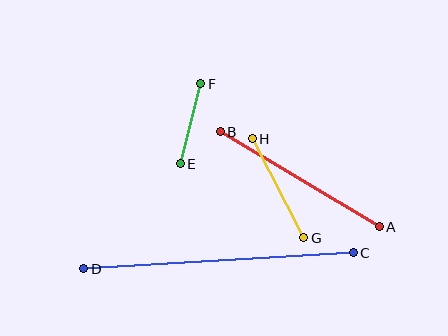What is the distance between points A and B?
The distance is approximately 185 pixels.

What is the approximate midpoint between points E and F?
The midpoint is at approximately (191, 124) pixels.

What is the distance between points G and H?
The distance is approximately 112 pixels.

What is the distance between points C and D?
The distance is approximately 270 pixels.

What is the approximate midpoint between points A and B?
The midpoint is at approximately (300, 179) pixels.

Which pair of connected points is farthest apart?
Points C and D are farthest apart.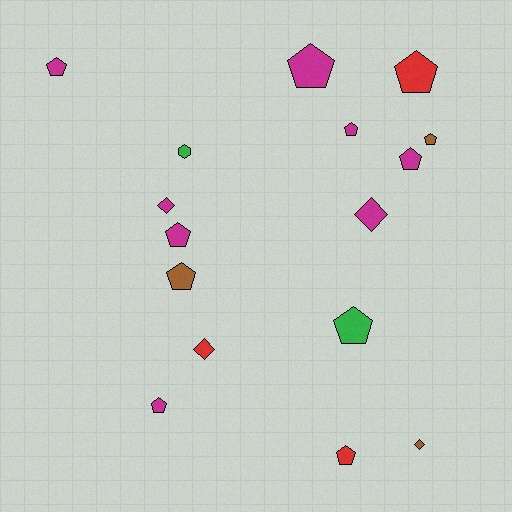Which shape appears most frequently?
Pentagon, with 11 objects.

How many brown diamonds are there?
There is 1 brown diamond.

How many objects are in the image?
There are 16 objects.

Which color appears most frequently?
Magenta, with 8 objects.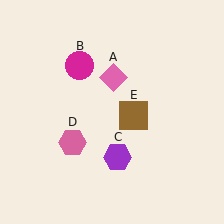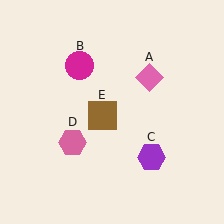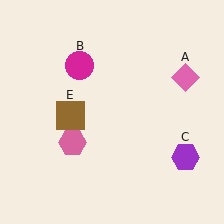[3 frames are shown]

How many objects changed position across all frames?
3 objects changed position: pink diamond (object A), purple hexagon (object C), brown square (object E).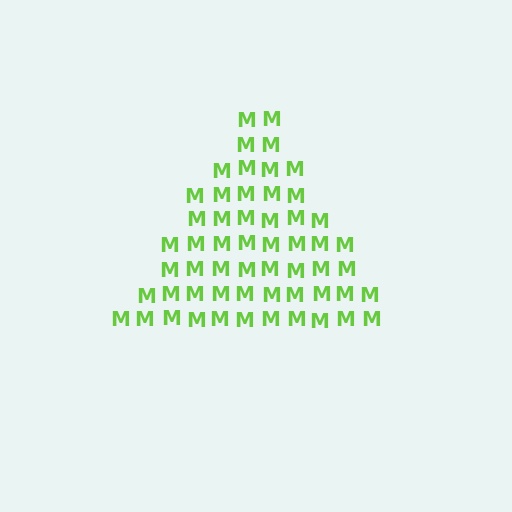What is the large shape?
The large shape is a triangle.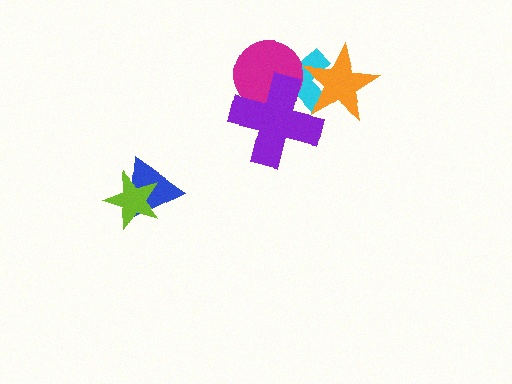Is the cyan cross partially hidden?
Yes, it is partially covered by another shape.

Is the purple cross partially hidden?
Yes, it is partially covered by another shape.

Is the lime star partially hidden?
No, no other shape covers it.